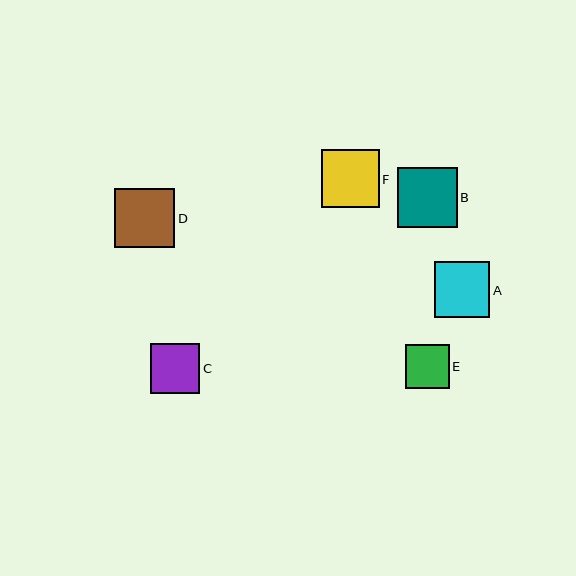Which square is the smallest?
Square E is the smallest with a size of approximately 43 pixels.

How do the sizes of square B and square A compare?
Square B and square A are approximately the same size.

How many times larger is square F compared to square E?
Square F is approximately 1.3 times the size of square E.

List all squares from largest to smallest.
From largest to smallest: D, B, F, A, C, E.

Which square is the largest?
Square D is the largest with a size of approximately 60 pixels.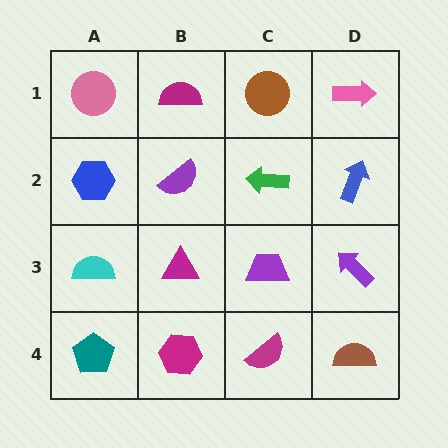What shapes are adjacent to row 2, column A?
A pink circle (row 1, column A), a cyan semicircle (row 3, column A), a purple semicircle (row 2, column B).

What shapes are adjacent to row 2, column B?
A magenta semicircle (row 1, column B), a magenta triangle (row 3, column B), a blue hexagon (row 2, column A), a green arrow (row 2, column C).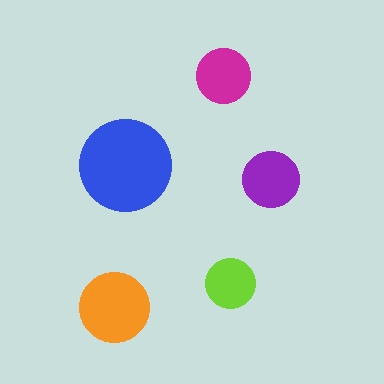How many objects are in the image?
There are 5 objects in the image.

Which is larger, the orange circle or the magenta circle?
The orange one.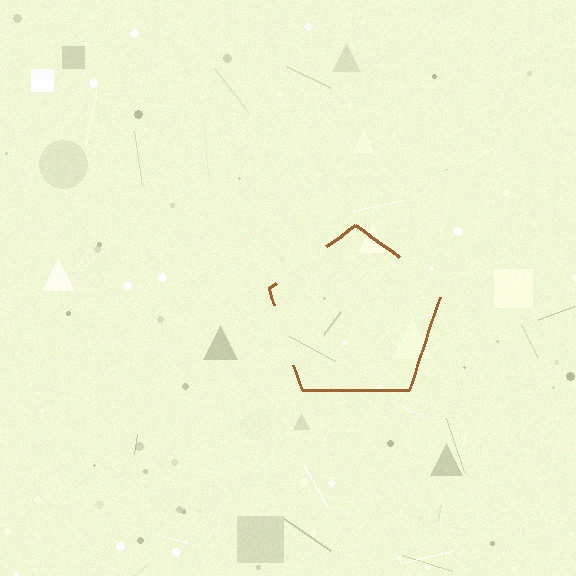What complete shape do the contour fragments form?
The contour fragments form a pentagon.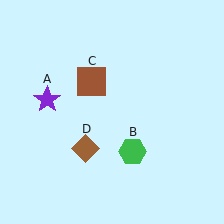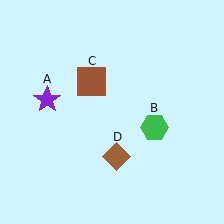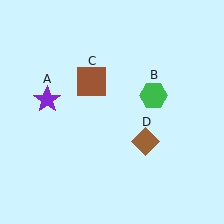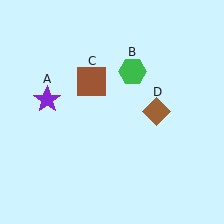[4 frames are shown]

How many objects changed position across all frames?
2 objects changed position: green hexagon (object B), brown diamond (object D).